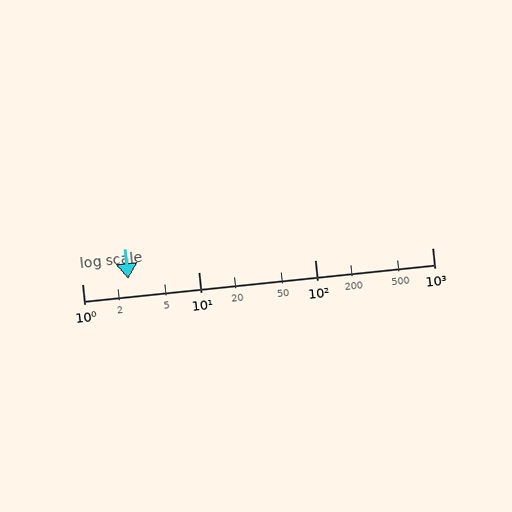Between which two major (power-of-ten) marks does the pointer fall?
The pointer is between 1 and 10.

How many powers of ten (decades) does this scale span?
The scale spans 3 decades, from 1 to 1000.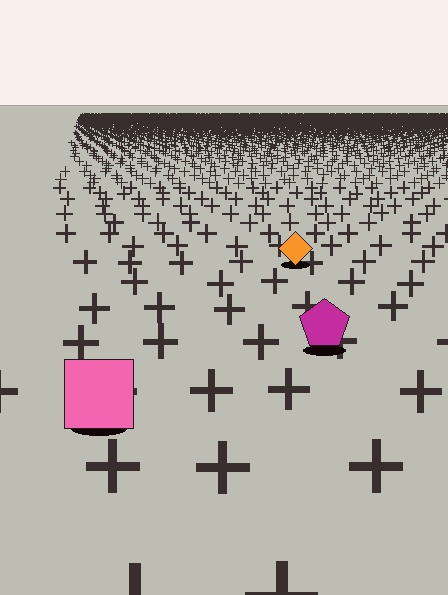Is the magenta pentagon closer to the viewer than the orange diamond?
Yes. The magenta pentagon is closer — you can tell from the texture gradient: the ground texture is coarser near it.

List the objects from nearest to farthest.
From nearest to farthest: the pink square, the magenta pentagon, the orange diamond.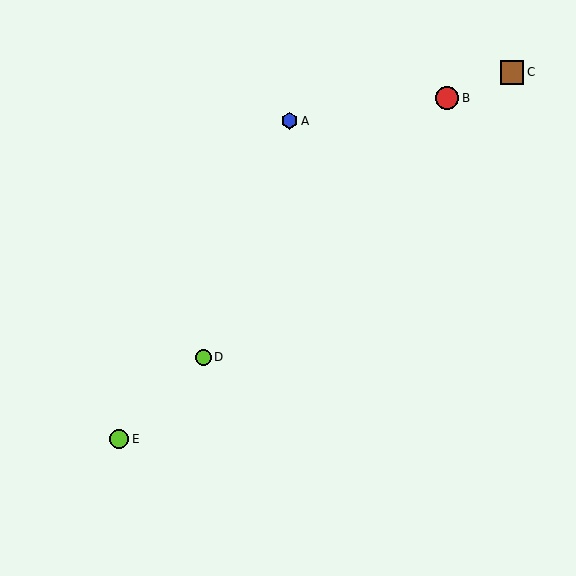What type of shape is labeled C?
Shape C is a brown square.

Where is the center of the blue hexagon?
The center of the blue hexagon is at (290, 121).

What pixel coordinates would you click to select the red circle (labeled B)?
Click at (447, 98) to select the red circle B.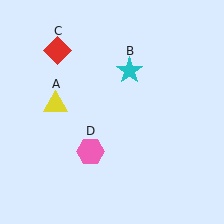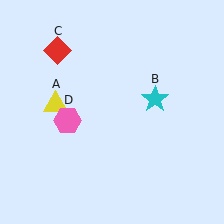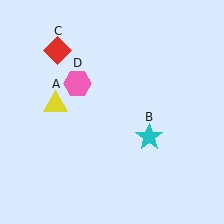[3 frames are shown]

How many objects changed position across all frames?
2 objects changed position: cyan star (object B), pink hexagon (object D).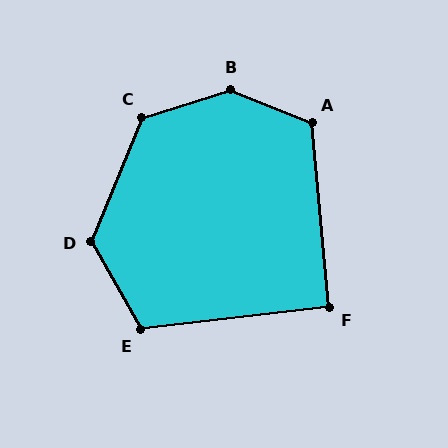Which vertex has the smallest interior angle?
F, at approximately 92 degrees.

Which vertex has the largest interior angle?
B, at approximately 140 degrees.